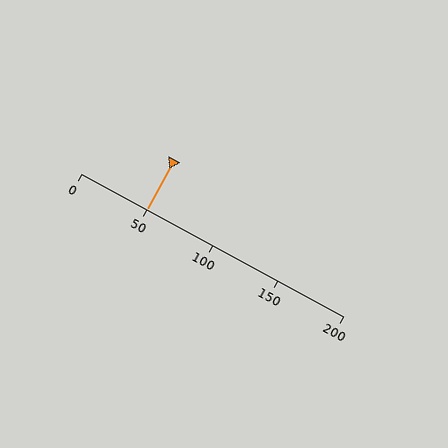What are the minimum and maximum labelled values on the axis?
The axis runs from 0 to 200.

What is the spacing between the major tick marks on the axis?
The major ticks are spaced 50 apart.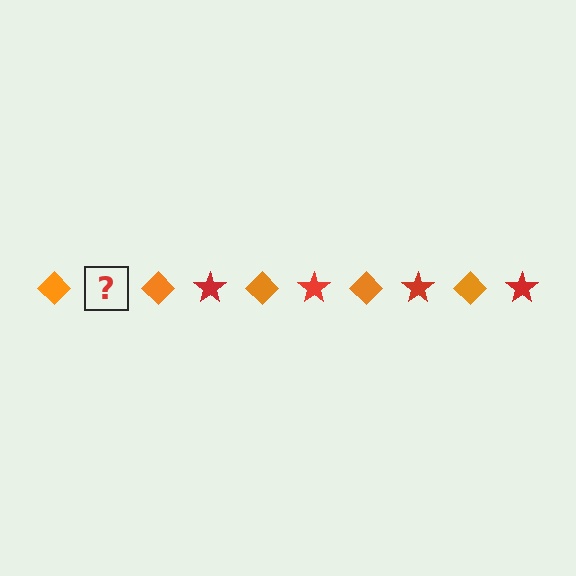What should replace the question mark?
The question mark should be replaced with a red star.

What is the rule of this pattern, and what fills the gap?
The rule is that the pattern alternates between orange diamond and red star. The gap should be filled with a red star.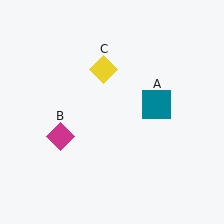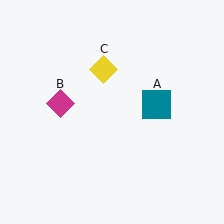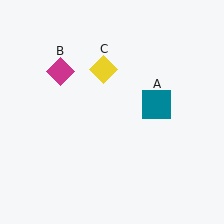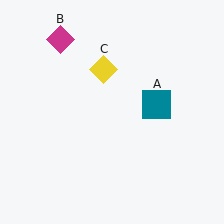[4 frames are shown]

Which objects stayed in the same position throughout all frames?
Teal square (object A) and yellow diamond (object C) remained stationary.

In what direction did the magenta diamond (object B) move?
The magenta diamond (object B) moved up.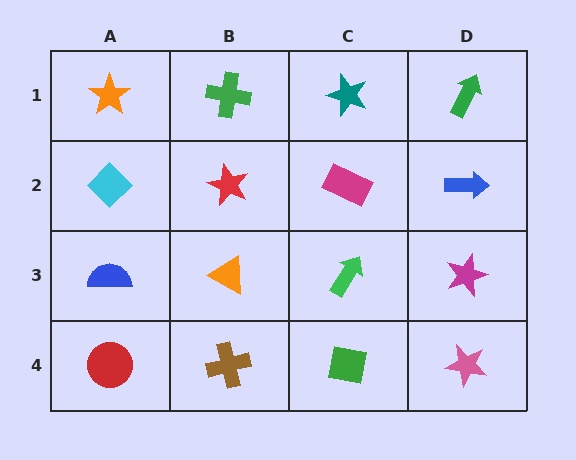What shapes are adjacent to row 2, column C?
A teal star (row 1, column C), a green arrow (row 3, column C), a red star (row 2, column B), a blue arrow (row 2, column D).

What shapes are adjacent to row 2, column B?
A green cross (row 1, column B), an orange triangle (row 3, column B), a cyan diamond (row 2, column A), a magenta rectangle (row 2, column C).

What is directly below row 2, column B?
An orange triangle.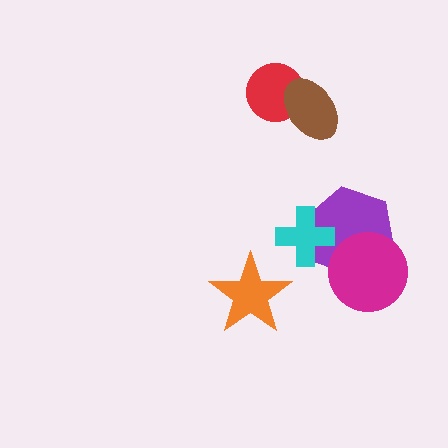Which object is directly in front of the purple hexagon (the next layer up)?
The cyan cross is directly in front of the purple hexagon.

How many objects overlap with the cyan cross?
1 object overlaps with the cyan cross.